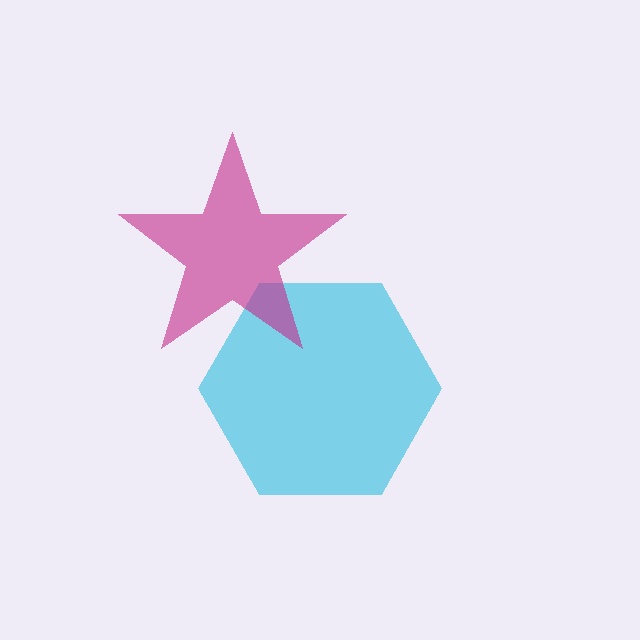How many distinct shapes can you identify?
There are 2 distinct shapes: a cyan hexagon, a magenta star.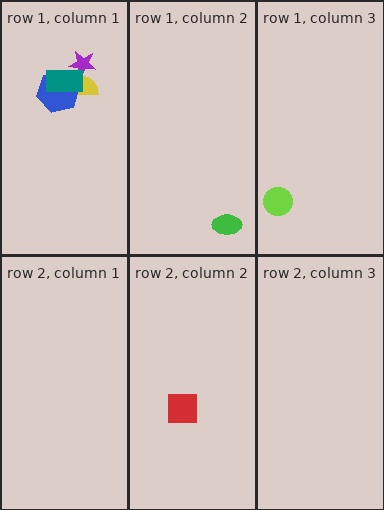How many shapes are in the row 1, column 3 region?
1.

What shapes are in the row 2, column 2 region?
The red square.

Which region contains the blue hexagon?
The row 1, column 1 region.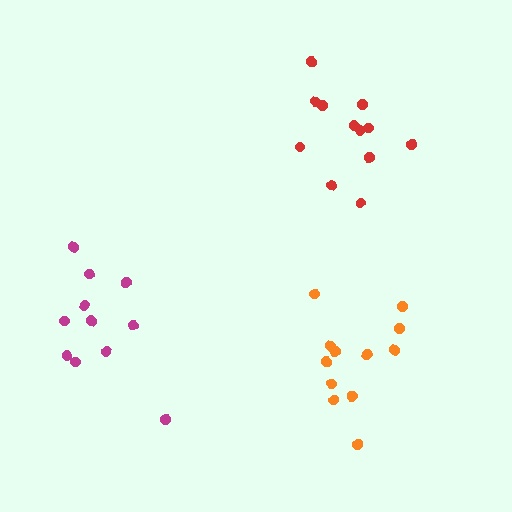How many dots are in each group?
Group 1: 11 dots, Group 2: 12 dots, Group 3: 12 dots (35 total).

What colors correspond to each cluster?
The clusters are colored: magenta, orange, red.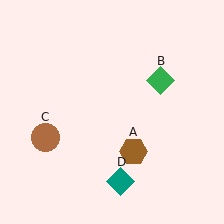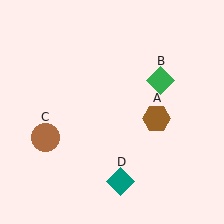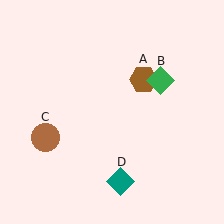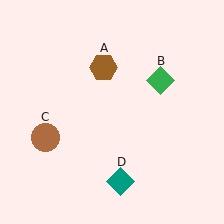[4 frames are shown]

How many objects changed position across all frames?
1 object changed position: brown hexagon (object A).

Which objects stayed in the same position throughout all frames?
Green diamond (object B) and brown circle (object C) and teal diamond (object D) remained stationary.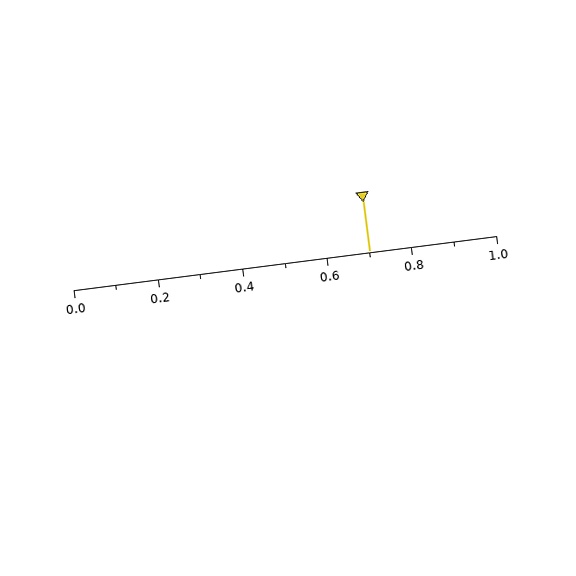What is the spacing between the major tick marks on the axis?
The major ticks are spaced 0.2 apart.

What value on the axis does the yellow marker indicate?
The marker indicates approximately 0.7.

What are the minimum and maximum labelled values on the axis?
The axis runs from 0.0 to 1.0.